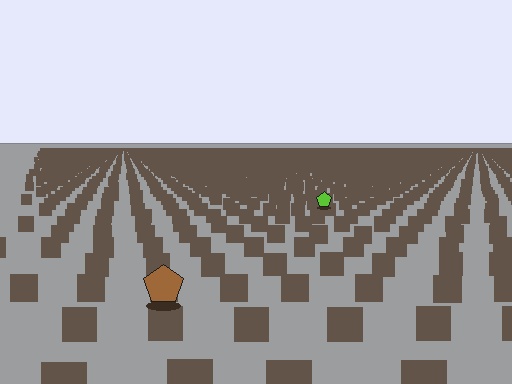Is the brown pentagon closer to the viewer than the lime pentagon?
Yes. The brown pentagon is closer — you can tell from the texture gradient: the ground texture is coarser near it.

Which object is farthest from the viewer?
The lime pentagon is farthest from the viewer. It appears smaller and the ground texture around it is denser.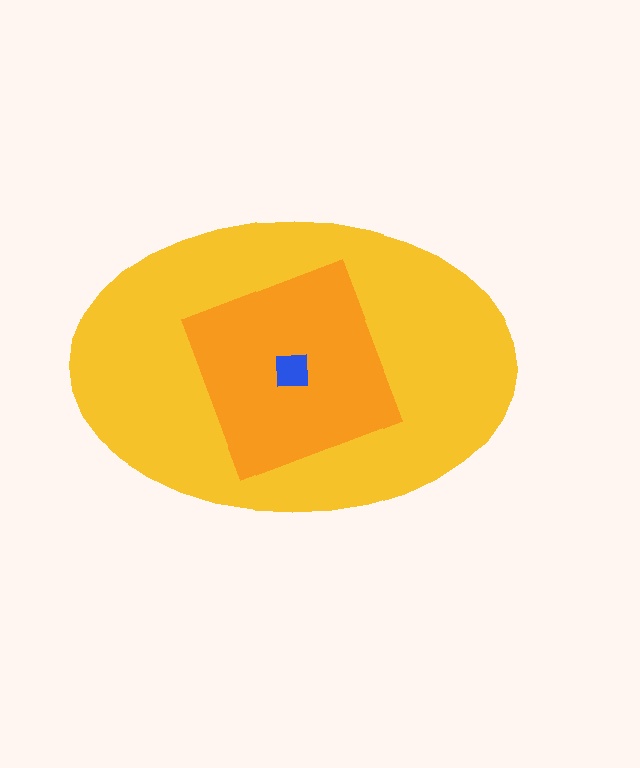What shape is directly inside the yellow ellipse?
The orange square.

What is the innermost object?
The blue square.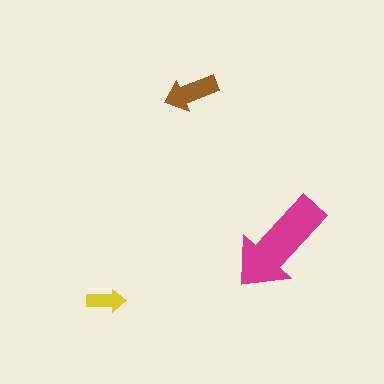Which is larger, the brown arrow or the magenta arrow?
The magenta one.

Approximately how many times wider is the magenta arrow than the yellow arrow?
About 2.5 times wider.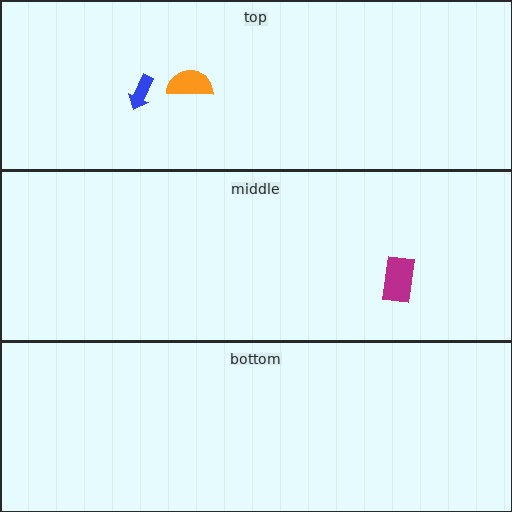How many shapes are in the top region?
2.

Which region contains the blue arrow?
The top region.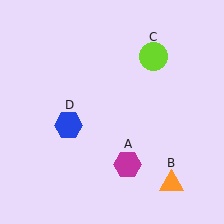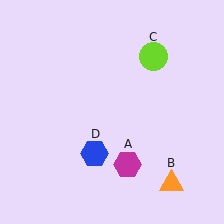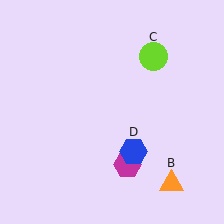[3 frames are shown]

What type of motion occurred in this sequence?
The blue hexagon (object D) rotated counterclockwise around the center of the scene.